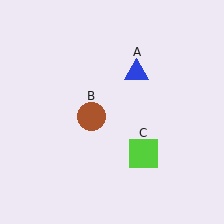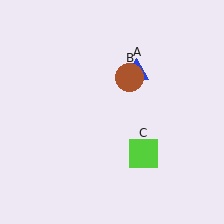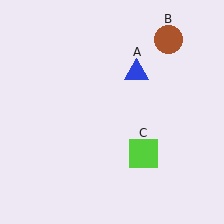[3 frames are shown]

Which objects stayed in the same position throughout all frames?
Blue triangle (object A) and lime square (object C) remained stationary.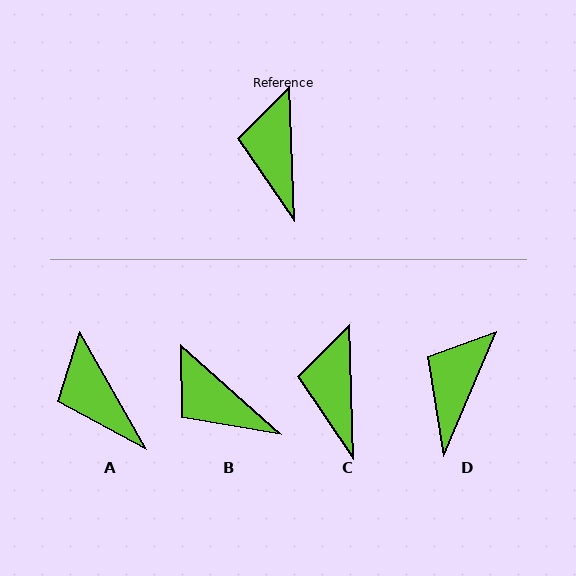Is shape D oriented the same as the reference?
No, it is off by about 25 degrees.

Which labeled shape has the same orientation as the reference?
C.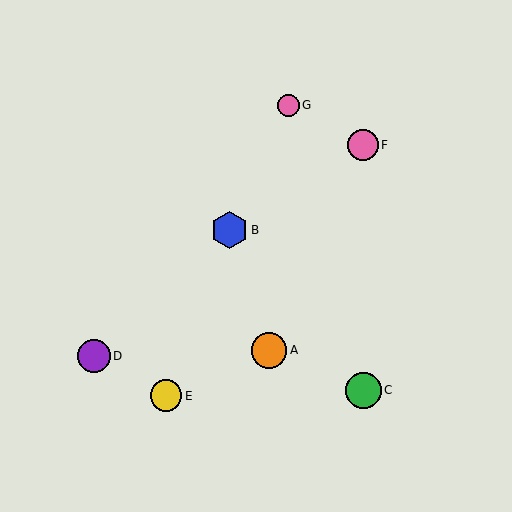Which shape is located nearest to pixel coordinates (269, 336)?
The orange circle (labeled A) at (269, 350) is nearest to that location.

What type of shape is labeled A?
Shape A is an orange circle.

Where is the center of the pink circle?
The center of the pink circle is at (363, 145).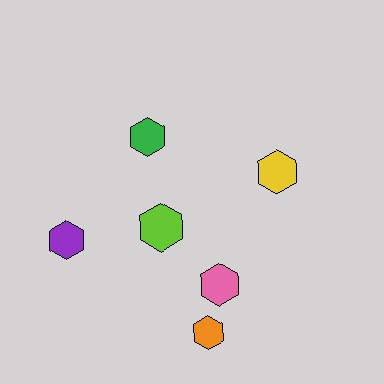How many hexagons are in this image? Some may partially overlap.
There are 6 hexagons.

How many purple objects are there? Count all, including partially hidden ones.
There is 1 purple object.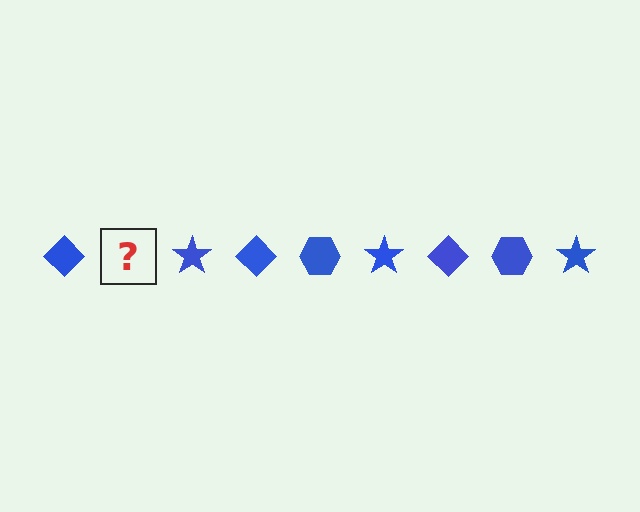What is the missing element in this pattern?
The missing element is a blue hexagon.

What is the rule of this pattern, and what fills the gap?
The rule is that the pattern cycles through diamond, hexagon, star shapes in blue. The gap should be filled with a blue hexagon.